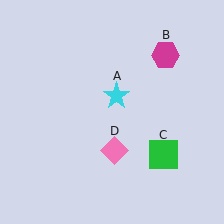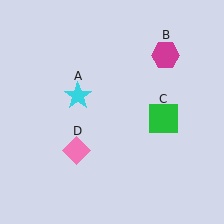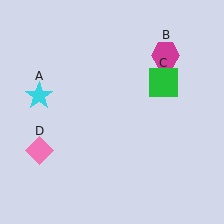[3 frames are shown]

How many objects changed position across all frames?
3 objects changed position: cyan star (object A), green square (object C), pink diamond (object D).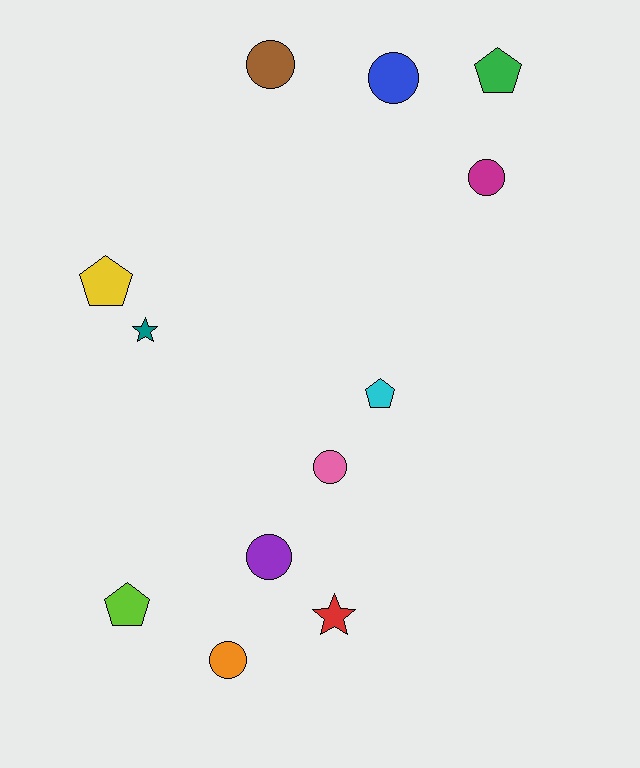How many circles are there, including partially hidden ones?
There are 6 circles.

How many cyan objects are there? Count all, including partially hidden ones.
There is 1 cyan object.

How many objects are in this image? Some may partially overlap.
There are 12 objects.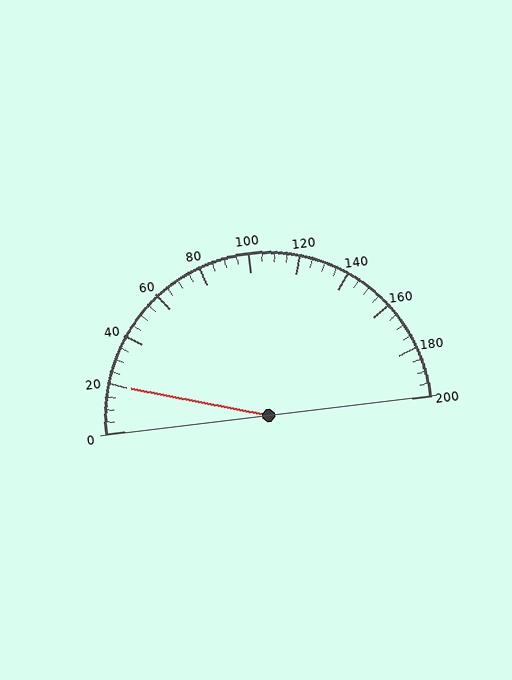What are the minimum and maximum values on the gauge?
The gauge ranges from 0 to 200.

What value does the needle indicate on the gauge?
The needle indicates approximately 20.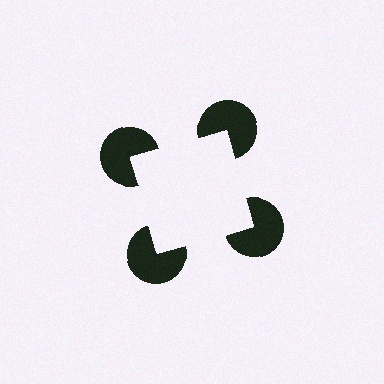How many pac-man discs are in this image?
There are 4 — one at each vertex of the illusory square.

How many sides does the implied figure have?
4 sides.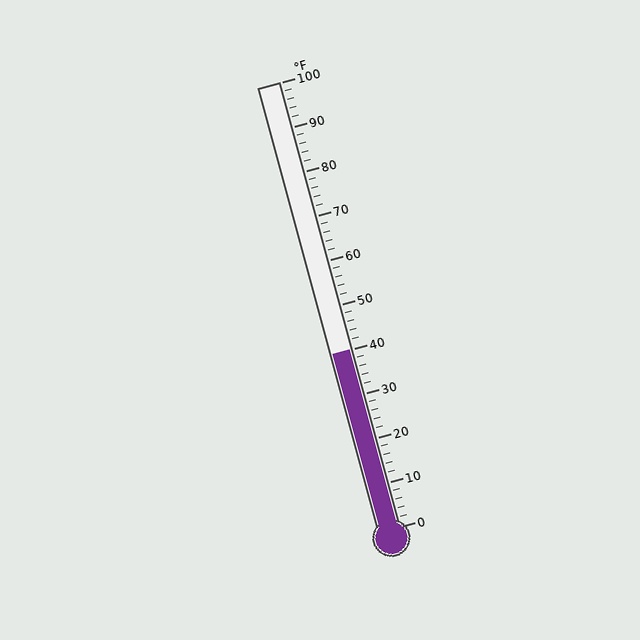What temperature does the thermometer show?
The thermometer shows approximately 40°F.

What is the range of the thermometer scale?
The thermometer scale ranges from 0°F to 100°F.